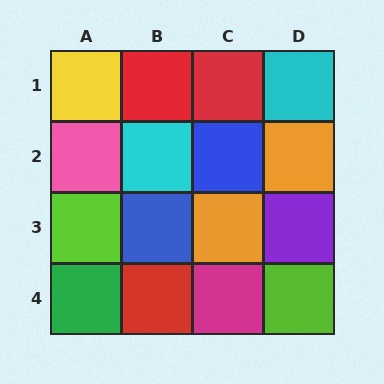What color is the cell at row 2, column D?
Orange.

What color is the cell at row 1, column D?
Cyan.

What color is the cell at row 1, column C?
Red.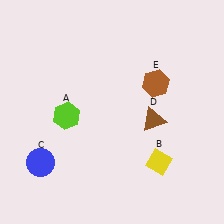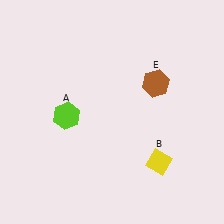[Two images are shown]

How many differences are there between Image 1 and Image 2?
There are 2 differences between the two images.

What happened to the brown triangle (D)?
The brown triangle (D) was removed in Image 2. It was in the bottom-right area of Image 1.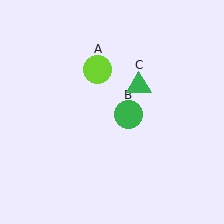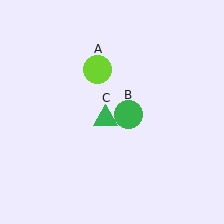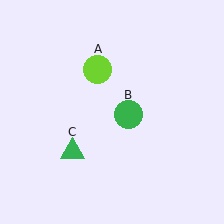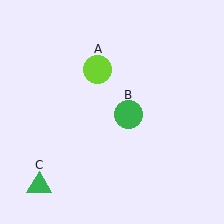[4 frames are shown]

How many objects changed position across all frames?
1 object changed position: green triangle (object C).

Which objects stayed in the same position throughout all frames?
Lime circle (object A) and green circle (object B) remained stationary.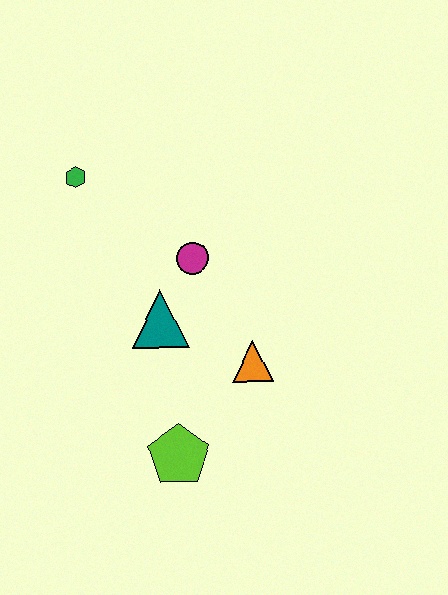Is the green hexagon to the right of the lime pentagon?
No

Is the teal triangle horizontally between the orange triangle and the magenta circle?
No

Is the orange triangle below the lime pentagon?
No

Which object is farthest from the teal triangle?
The green hexagon is farthest from the teal triangle.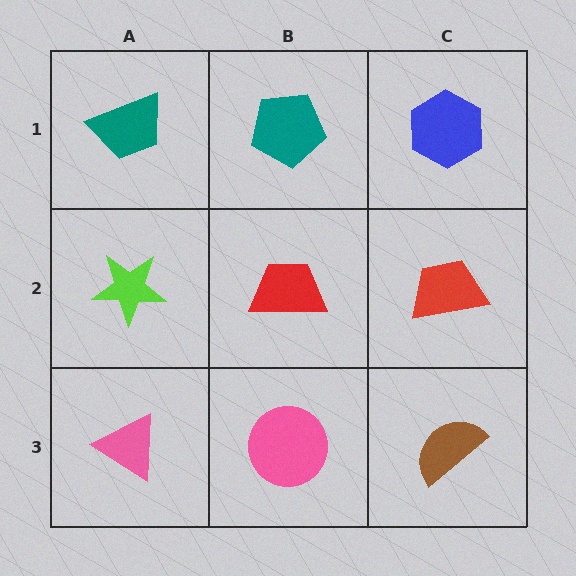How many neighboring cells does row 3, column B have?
3.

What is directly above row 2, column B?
A teal pentagon.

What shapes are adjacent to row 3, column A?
A lime star (row 2, column A), a pink circle (row 3, column B).